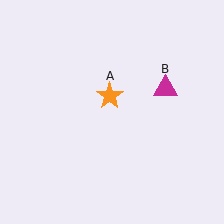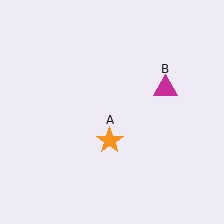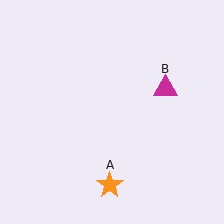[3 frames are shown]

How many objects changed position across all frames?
1 object changed position: orange star (object A).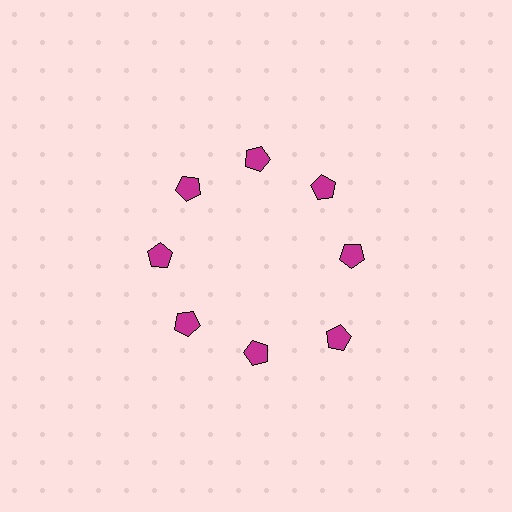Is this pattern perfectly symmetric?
No. The 8 magenta pentagons are arranged in a ring, but one element near the 4 o'clock position is pushed outward from the center, breaking the 8-fold rotational symmetry.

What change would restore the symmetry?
The symmetry would be restored by moving it inward, back onto the ring so that all 8 pentagons sit at equal angles and equal distance from the center.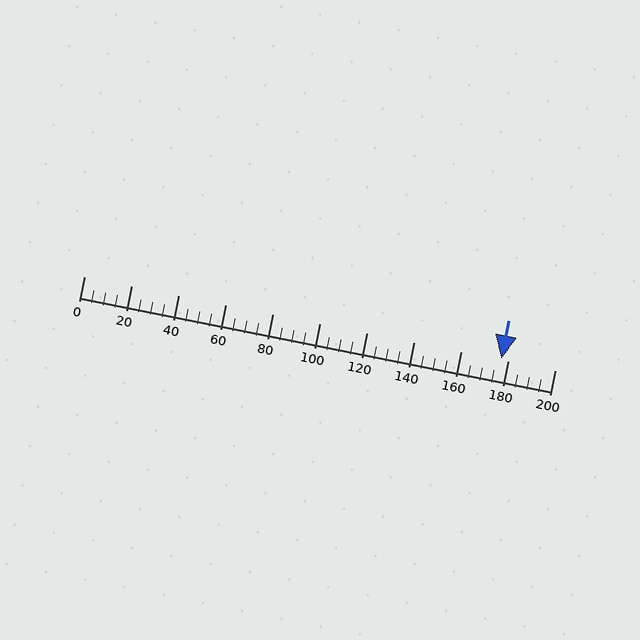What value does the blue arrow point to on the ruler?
The blue arrow points to approximately 177.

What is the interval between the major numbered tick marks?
The major tick marks are spaced 20 units apart.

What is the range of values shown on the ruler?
The ruler shows values from 0 to 200.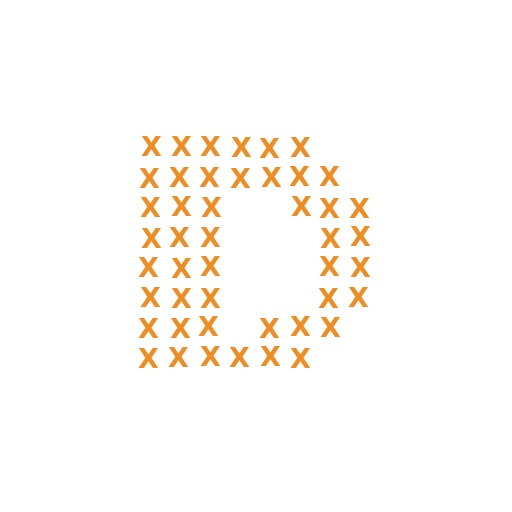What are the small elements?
The small elements are letter X's.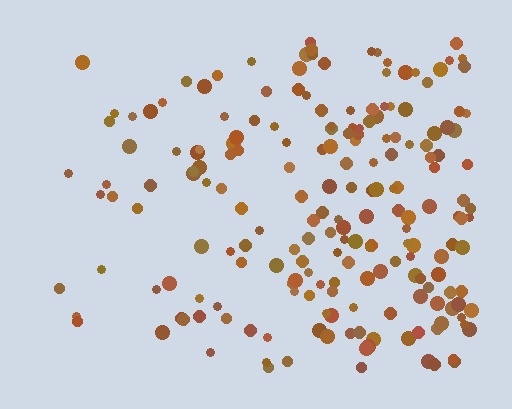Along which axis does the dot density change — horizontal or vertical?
Horizontal.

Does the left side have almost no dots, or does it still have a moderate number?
Still a moderate number, just noticeably fewer than the right.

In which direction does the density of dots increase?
From left to right, with the right side densest.